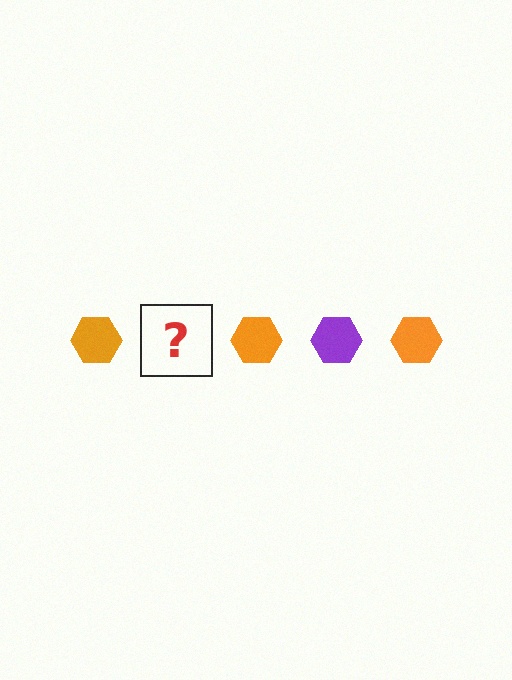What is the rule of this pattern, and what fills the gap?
The rule is that the pattern cycles through orange, purple hexagons. The gap should be filled with a purple hexagon.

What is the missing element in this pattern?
The missing element is a purple hexagon.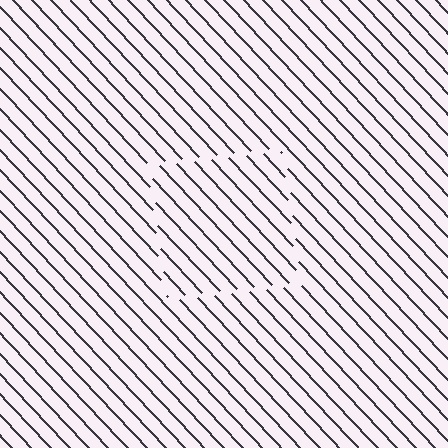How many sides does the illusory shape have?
4 sides — the line-ends trace a square.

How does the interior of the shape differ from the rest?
The interior of the shape contains the same grating, shifted by half a period — the contour is defined by the phase discontinuity where line-ends from the inner and outer gratings abut.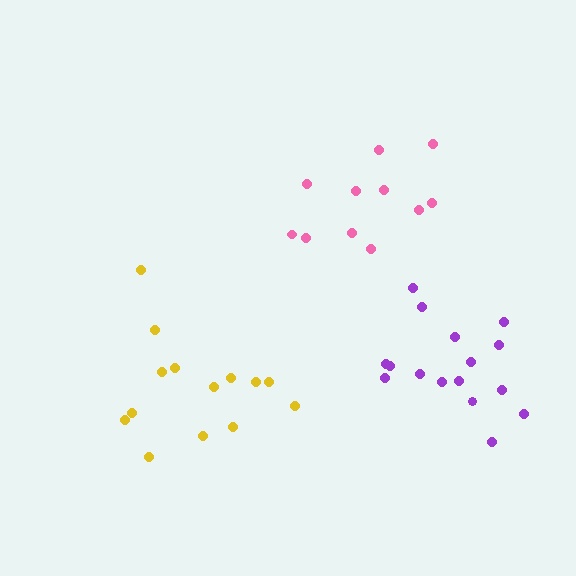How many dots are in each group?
Group 1: 11 dots, Group 2: 14 dots, Group 3: 16 dots (41 total).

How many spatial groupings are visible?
There are 3 spatial groupings.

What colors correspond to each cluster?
The clusters are colored: pink, yellow, purple.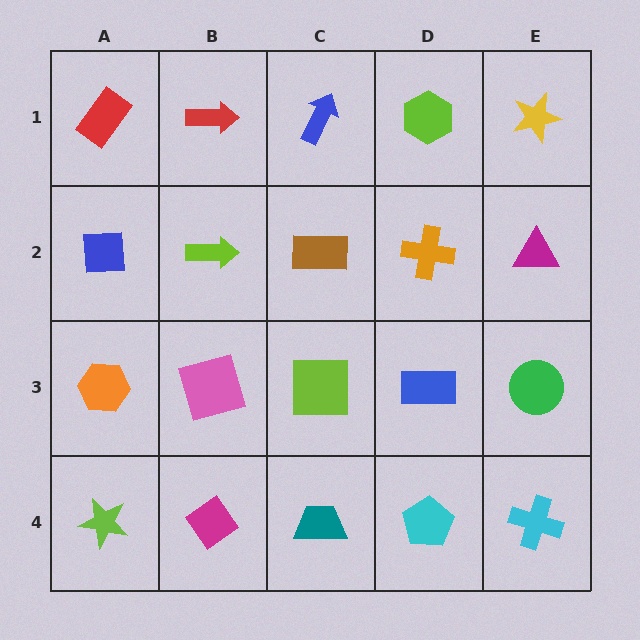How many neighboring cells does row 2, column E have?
3.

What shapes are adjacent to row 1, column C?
A brown rectangle (row 2, column C), a red arrow (row 1, column B), a lime hexagon (row 1, column D).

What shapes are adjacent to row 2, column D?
A lime hexagon (row 1, column D), a blue rectangle (row 3, column D), a brown rectangle (row 2, column C), a magenta triangle (row 2, column E).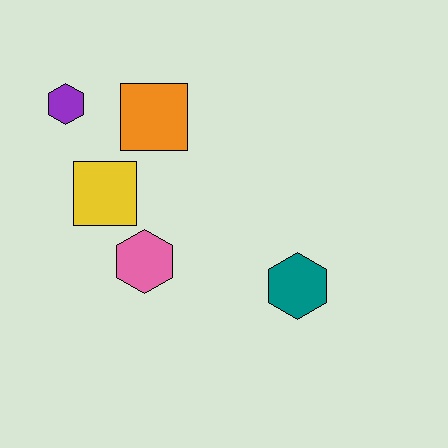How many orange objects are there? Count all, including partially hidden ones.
There is 1 orange object.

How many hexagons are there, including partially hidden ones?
There are 3 hexagons.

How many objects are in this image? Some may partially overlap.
There are 5 objects.